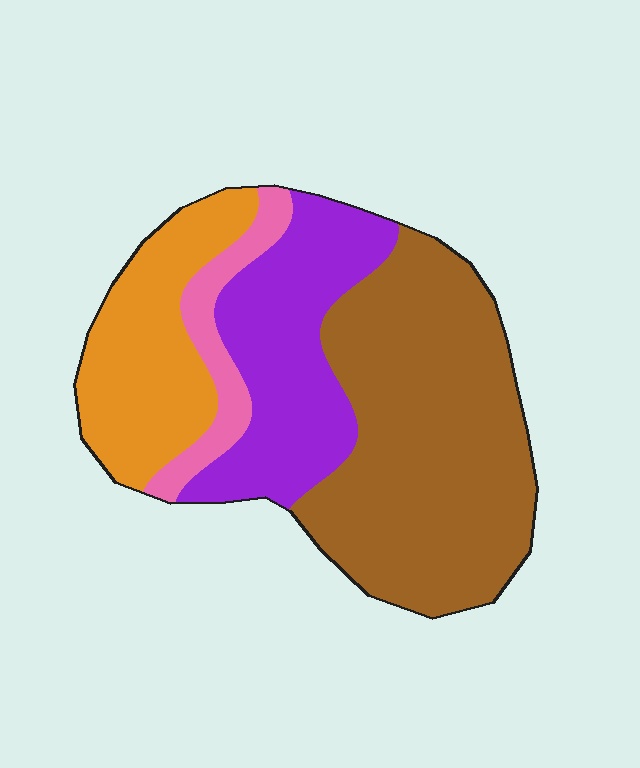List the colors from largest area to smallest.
From largest to smallest: brown, purple, orange, pink.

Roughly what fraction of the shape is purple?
Purple covers about 25% of the shape.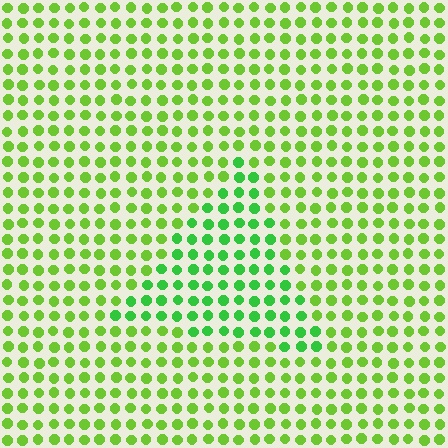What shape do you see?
I see a triangle.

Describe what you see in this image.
The image is filled with small lime elements in a uniform arrangement. A triangle-shaped region is visible where the elements are tinted to a slightly different hue, forming a subtle color boundary.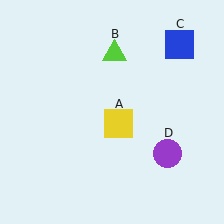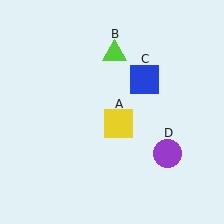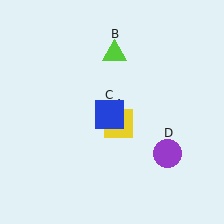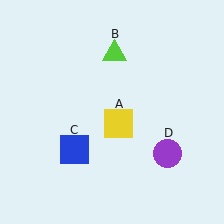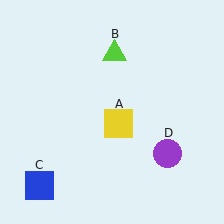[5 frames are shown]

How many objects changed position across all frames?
1 object changed position: blue square (object C).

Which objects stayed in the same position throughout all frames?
Yellow square (object A) and lime triangle (object B) and purple circle (object D) remained stationary.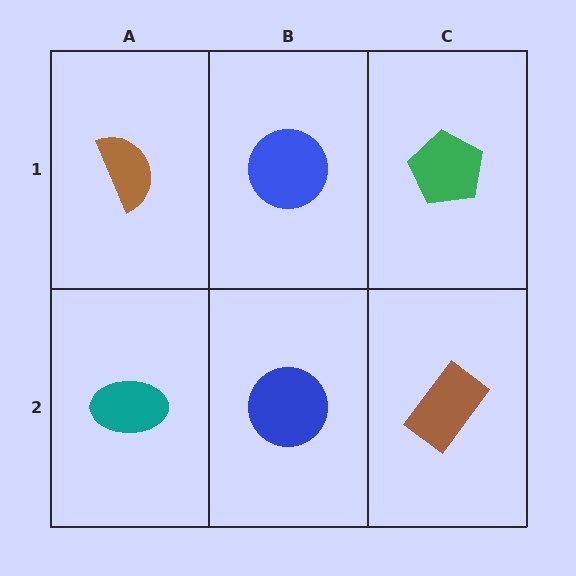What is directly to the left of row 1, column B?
A brown semicircle.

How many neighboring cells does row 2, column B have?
3.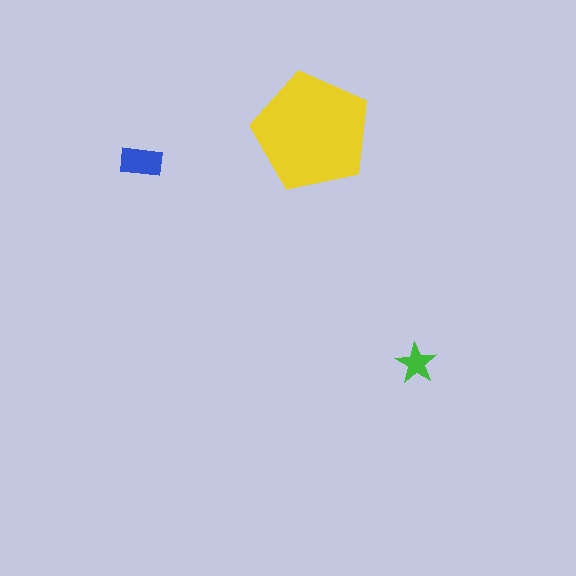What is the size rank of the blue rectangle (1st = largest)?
2nd.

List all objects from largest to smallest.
The yellow pentagon, the blue rectangle, the green star.